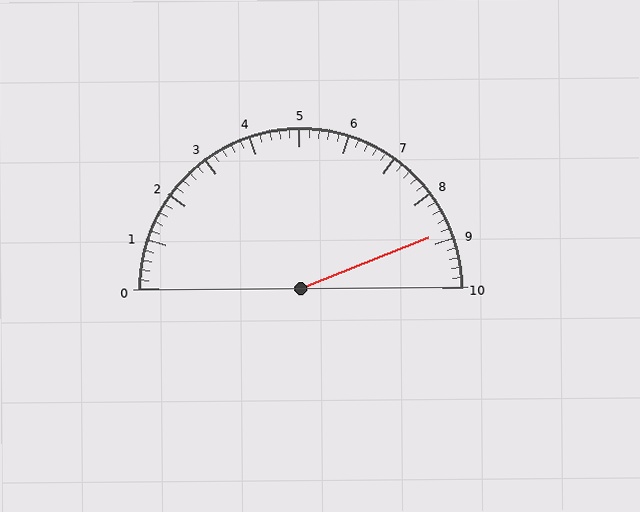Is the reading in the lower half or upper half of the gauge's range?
The reading is in the upper half of the range (0 to 10).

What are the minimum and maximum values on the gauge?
The gauge ranges from 0 to 10.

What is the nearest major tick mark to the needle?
The nearest major tick mark is 9.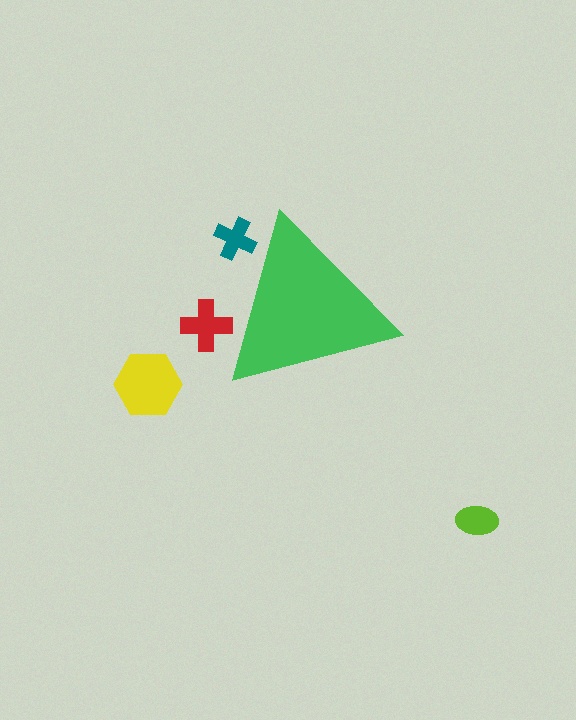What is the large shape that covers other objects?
A green triangle.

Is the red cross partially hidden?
Yes, the red cross is partially hidden behind the green triangle.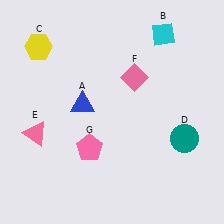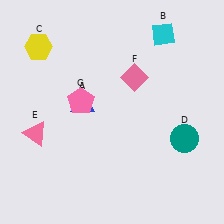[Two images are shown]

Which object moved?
The pink pentagon (G) moved up.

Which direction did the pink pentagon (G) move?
The pink pentagon (G) moved up.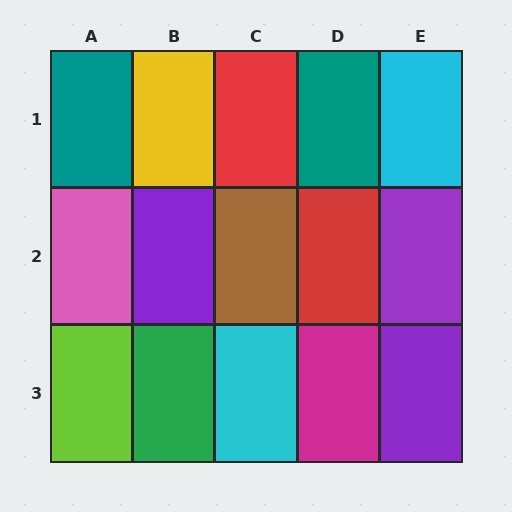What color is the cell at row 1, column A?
Teal.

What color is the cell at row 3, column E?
Purple.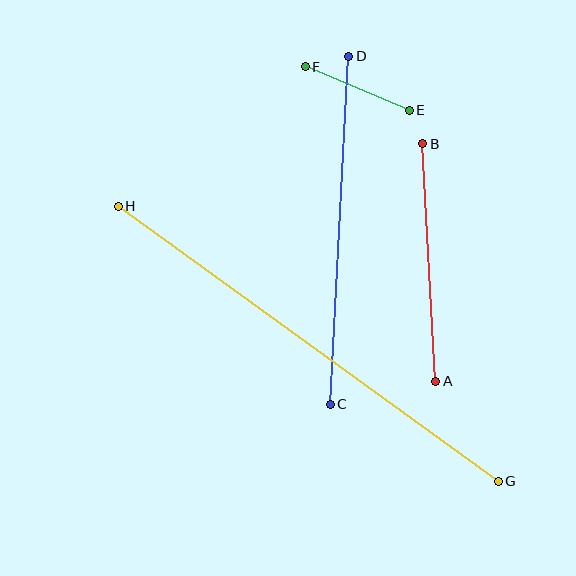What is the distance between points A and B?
The distance is approximately 238 pixels.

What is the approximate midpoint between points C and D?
The midpoint is at approximately (340, 230) pixels.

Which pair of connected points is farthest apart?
Points G and H are farthest apart.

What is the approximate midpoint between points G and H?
The midpoint is at approximately (308, 344) pixels.